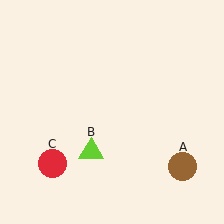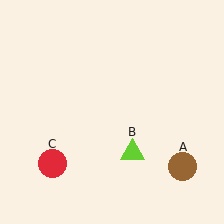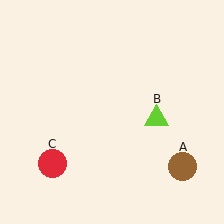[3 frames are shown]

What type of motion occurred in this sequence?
The lime triangle (object B) rotated counterclockwise around the center of the scene.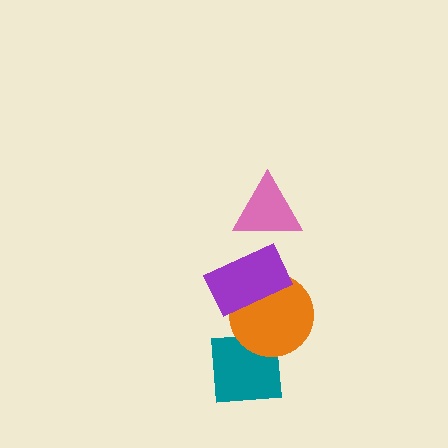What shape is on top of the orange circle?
The purple rectangle is on top of the orange circle.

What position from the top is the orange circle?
The orange circle is 3rd from the top.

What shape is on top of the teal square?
The orange circle is on top of the teal square.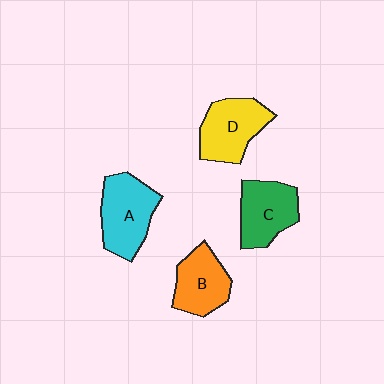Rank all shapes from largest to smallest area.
From largest to smallest: A (cyan), D (yellow), C (green), B (orange).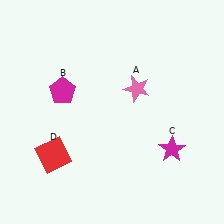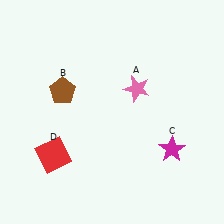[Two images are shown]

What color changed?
The pentagon (B) changed from magenta in Image 1 to brown in Image 2.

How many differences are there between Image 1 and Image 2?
There is 1 difference between the two images.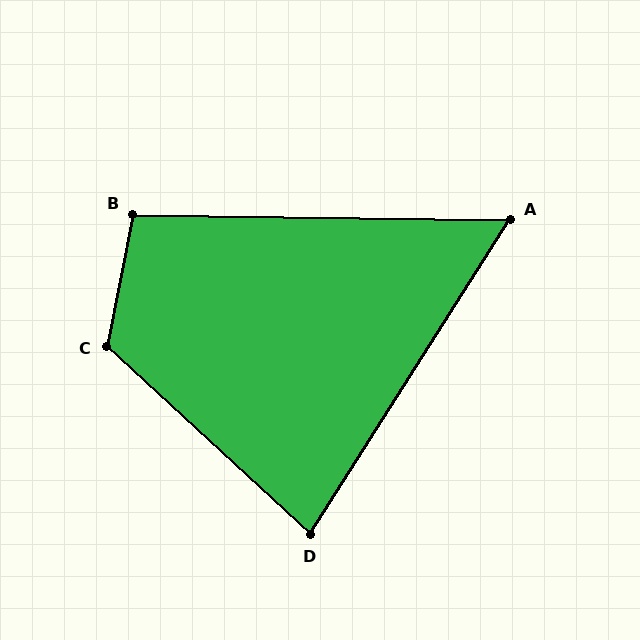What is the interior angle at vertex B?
Approximately 100 degrees (obtuse).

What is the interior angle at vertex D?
Approximately 80 degrees (acute).